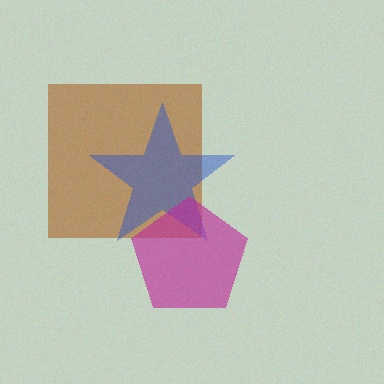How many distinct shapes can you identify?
There are 3 distinct shapes: a brown square, a blue star, a magenta pentagon.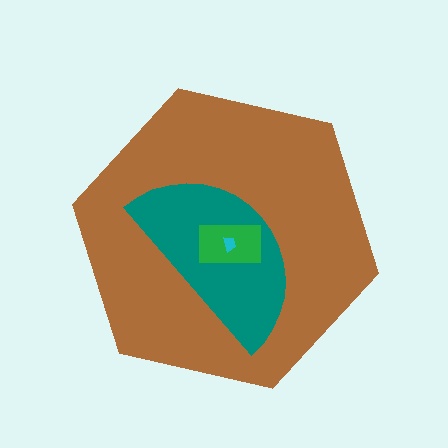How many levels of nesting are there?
4.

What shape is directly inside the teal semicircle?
The green rectangle.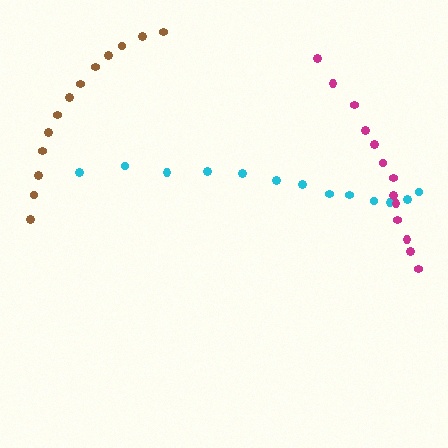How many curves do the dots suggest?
There are 3 distinct paths.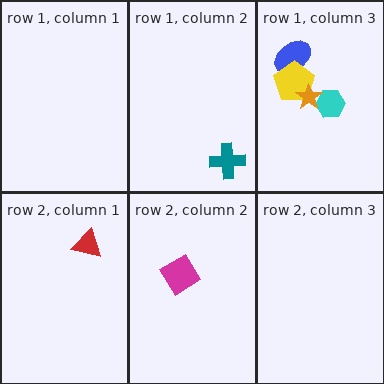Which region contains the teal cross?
The row 1, column 2 region.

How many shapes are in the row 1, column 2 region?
1.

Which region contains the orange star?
The row 1, column 3 region.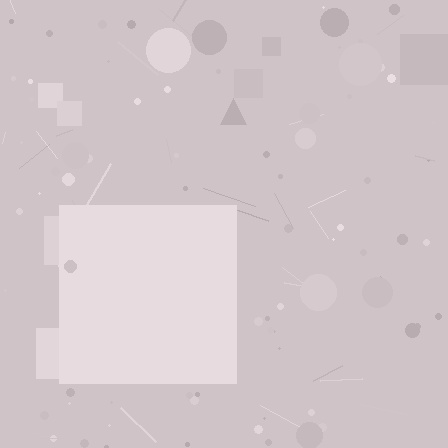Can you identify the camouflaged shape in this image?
The camouflaged shape is a square.